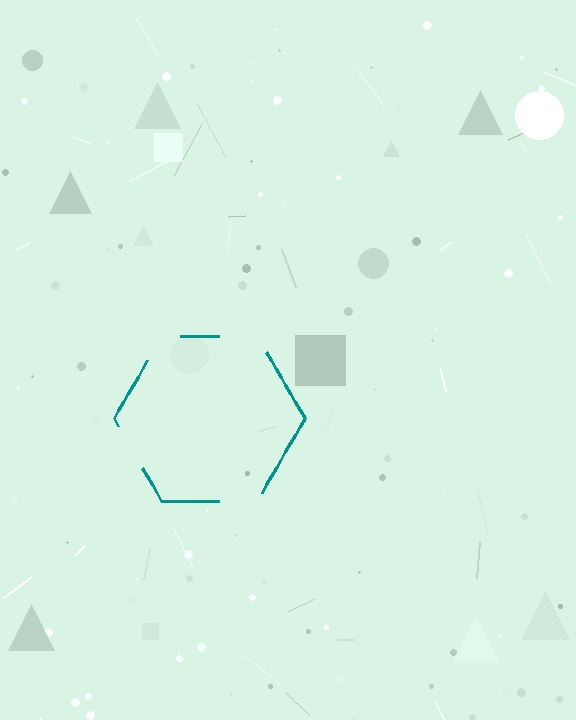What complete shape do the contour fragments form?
The contour fragments form a hexagon.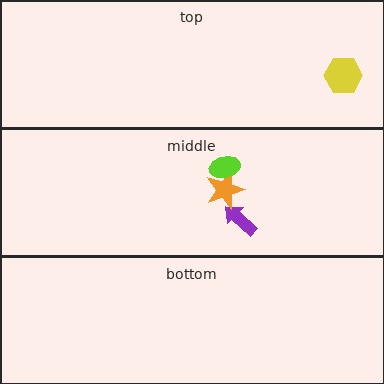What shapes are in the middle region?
The purple arrow, the orange star, the lime ellipse.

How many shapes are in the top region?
1.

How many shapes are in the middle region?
3.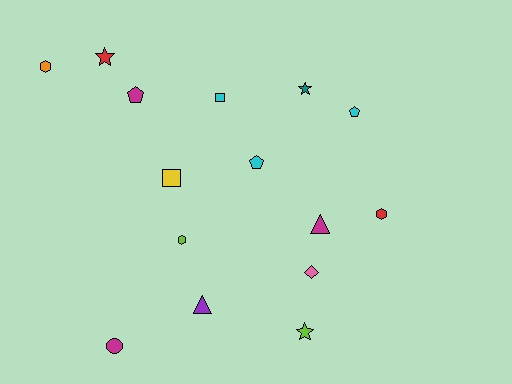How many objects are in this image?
There are 15 objects.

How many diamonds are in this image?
There is 1 diamond.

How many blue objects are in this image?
There are no blue objects.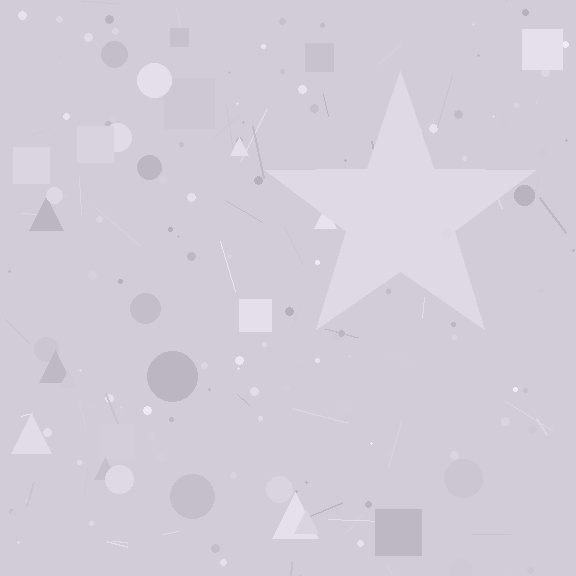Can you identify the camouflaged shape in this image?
The camouflaged shape is a star.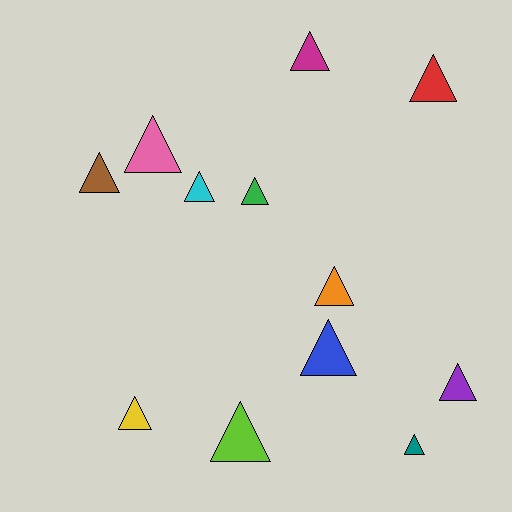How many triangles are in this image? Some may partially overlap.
There are 12 triangles.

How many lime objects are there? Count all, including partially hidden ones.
There is 1 lime object.